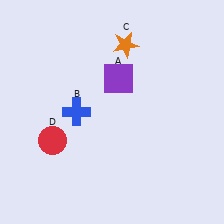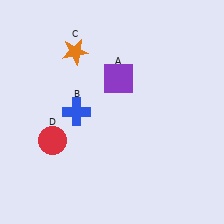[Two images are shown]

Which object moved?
The orange star (C) moved left.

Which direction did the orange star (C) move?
The orange star (C) moved left.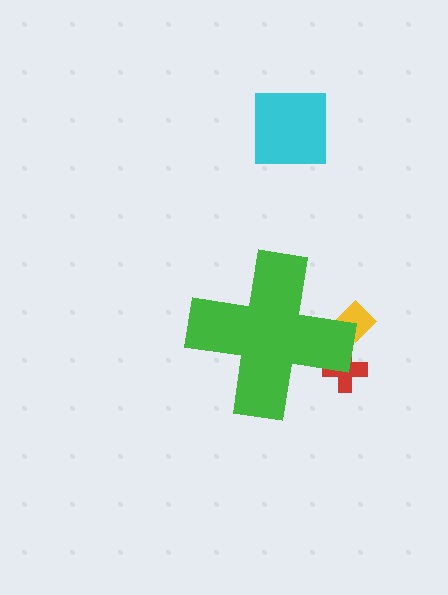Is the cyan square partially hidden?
No, the cyan square is fully visible.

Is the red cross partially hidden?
Yes, the red cross is partially hidden behind the green cross.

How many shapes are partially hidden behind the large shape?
2 shapes are partially hidden.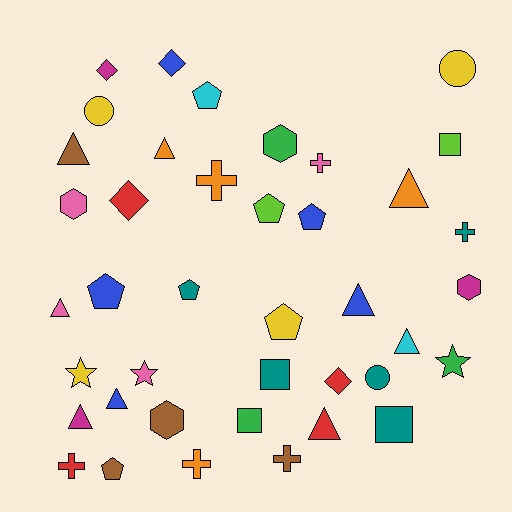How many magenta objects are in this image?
There are 3 magenta objects.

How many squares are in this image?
There are 4 squares.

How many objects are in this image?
There are 40 objects.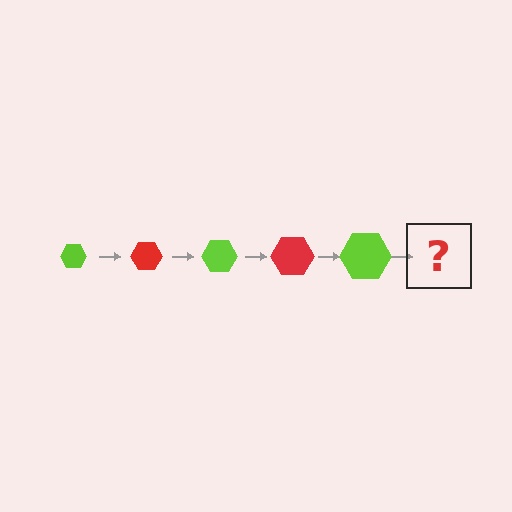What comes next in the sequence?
The next element should be a red hexagon, larger than the previous one.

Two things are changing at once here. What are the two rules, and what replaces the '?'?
The two rules are that the hexagon grows larger each step and the color cycles through lime and red. The '?' should be a red hexagon, larger than the previous one.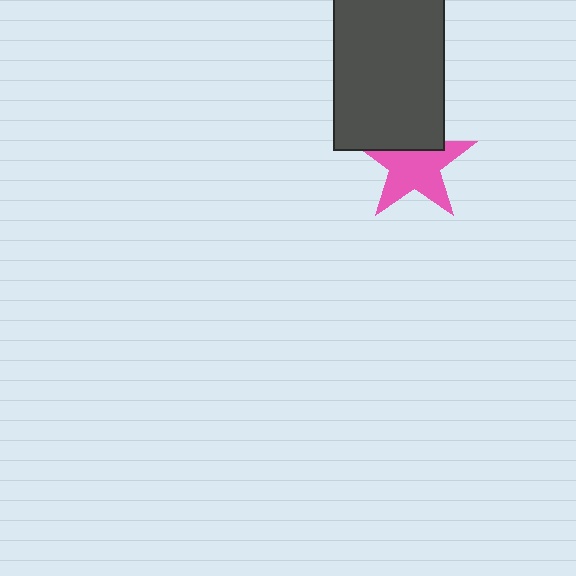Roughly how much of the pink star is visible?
Most of it is visible (roughly 68%).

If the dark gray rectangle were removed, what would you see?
You would see the complete pink star.